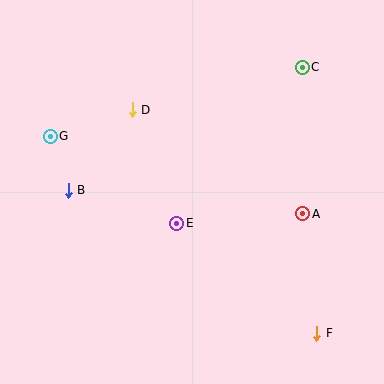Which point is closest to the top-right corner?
Point C is closest to the top-right corner.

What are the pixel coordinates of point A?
Point A is at (303, 214).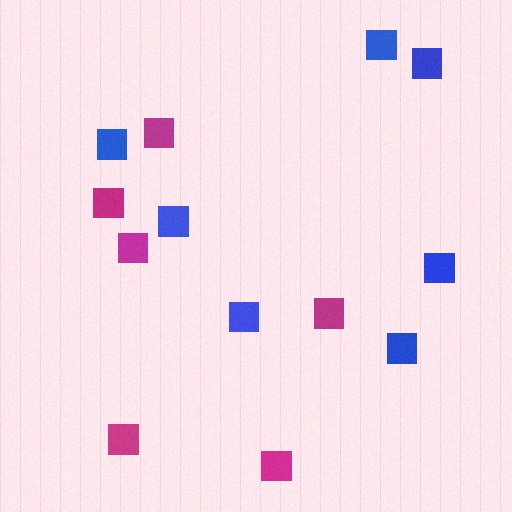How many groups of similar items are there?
There are 2 groups: one group of magenta squares (6) and one group of blue squares (7).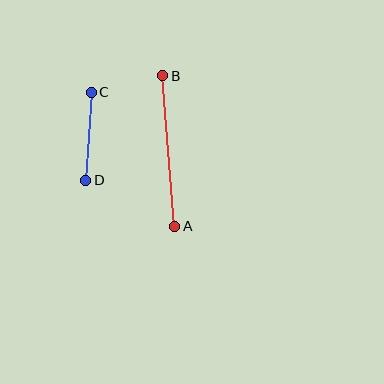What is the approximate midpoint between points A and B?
The midpoint is at approximately (169, 151) pixels.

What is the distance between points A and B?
The distance is approximately 151 pixels.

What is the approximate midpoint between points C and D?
The midpoint is at approximately (88, 136) pixels.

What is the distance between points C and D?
The distance is approximately 88 pixels.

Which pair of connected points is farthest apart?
Points A and B are farthest apart.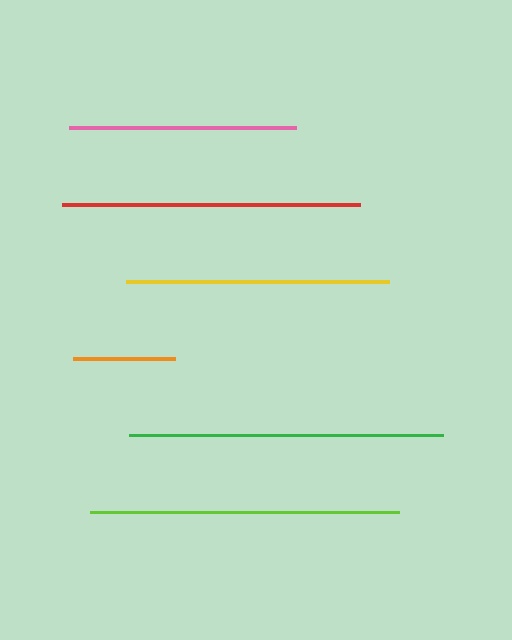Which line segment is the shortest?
The orange line is the shortest at approximately 102 pixels.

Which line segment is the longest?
The green line is the longest at approximately 314 pixels.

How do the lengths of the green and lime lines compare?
The green and lime lines are approximately the same length.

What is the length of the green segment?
The green segment is approximately 314 pixels long.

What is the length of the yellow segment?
The yellow segment is approximately 263 pixels long.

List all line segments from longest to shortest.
From longest to shortest: green, lime, red, yellow, pink, orange.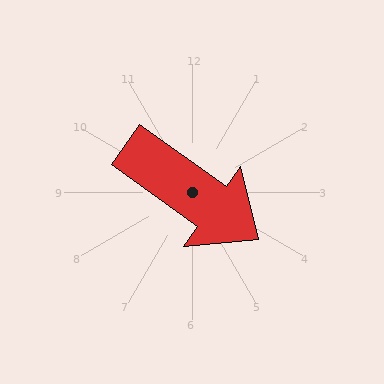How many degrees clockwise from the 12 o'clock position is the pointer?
Approximately 126 degrees.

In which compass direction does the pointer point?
Southeast.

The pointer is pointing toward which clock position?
Roughly 4 o'clock.